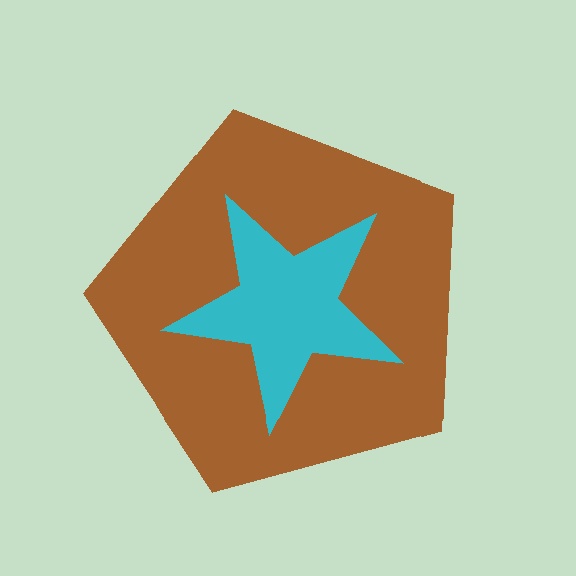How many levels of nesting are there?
2.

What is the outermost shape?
The brown pentagon.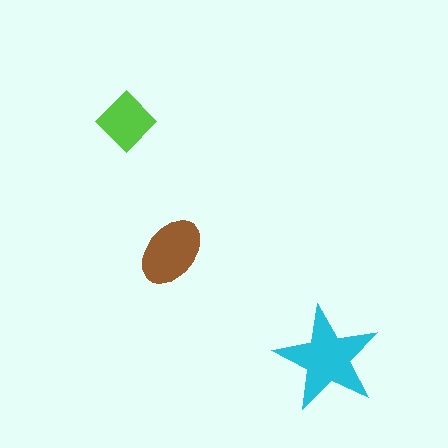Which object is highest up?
The lime diamond is topmost.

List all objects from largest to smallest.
The cyan star, the brown ellipse, the lime diamond.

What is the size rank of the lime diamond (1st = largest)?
3rd.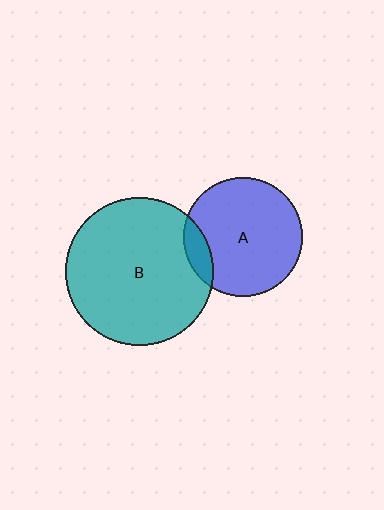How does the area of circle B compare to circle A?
Approximately 1.5 times.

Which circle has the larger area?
Circle B (teal).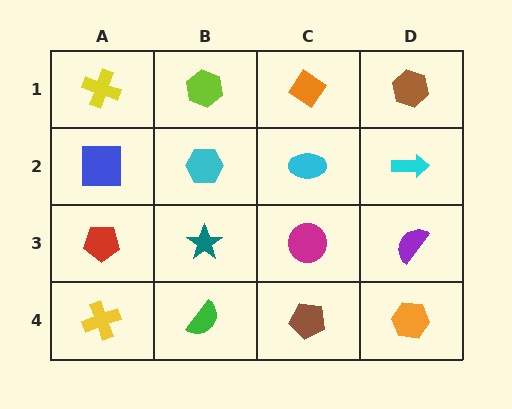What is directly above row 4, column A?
A red pentagon.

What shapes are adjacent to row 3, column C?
A cyan ellipse (row 2, column C), a brown pentagon (row 4, column C), a teal star (row 3, column B), a purple semicircle (row 3, column D).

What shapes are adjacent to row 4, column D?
A purple semicircle (row 3, column D), a brown pentagon (row 4, column C).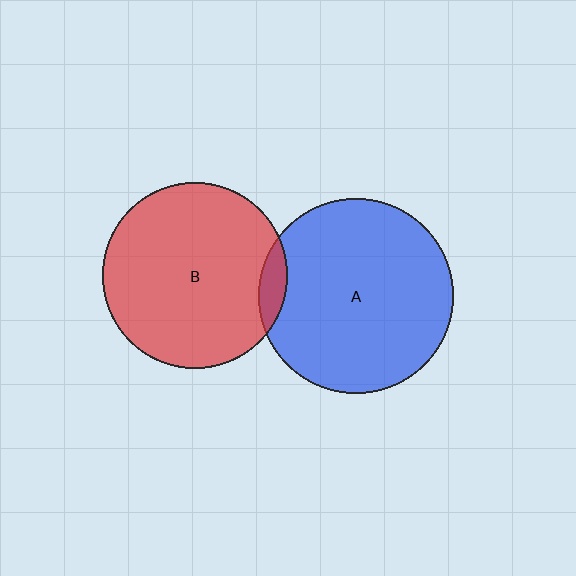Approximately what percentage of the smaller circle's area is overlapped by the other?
Approximately 5%.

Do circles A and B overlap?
Yes.